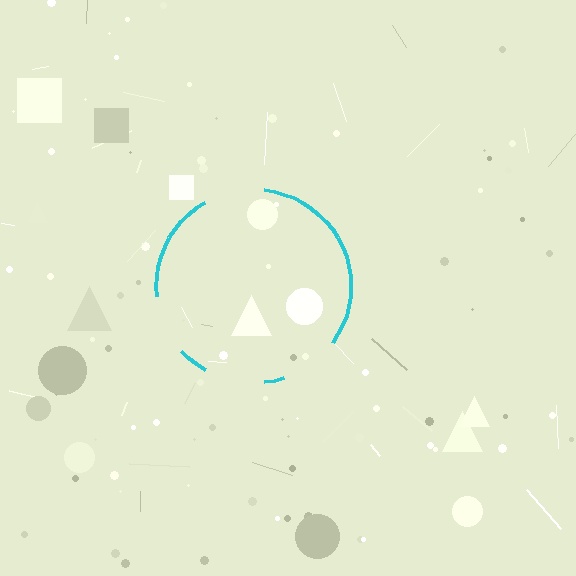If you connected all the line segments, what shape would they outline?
They would outline a circle.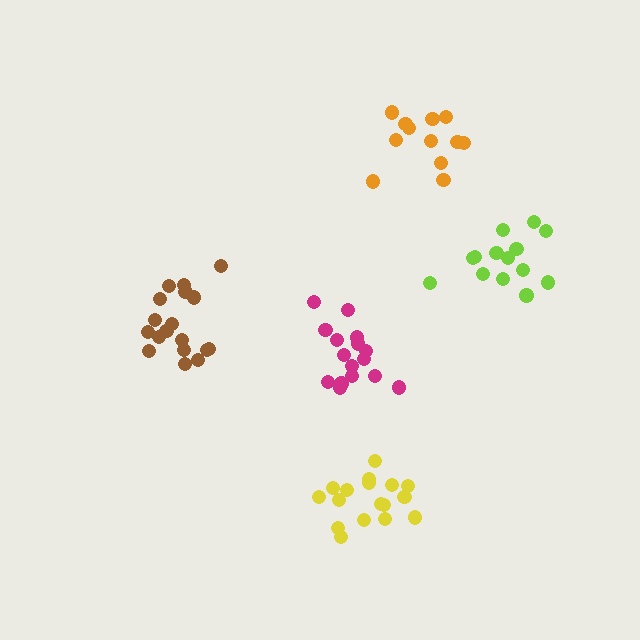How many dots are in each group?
Group 1: 14 dots, Group 2: 18 dots, Group 3: 16 dots, Group 4: 12 dots, Group 5: 17 dots (77 total).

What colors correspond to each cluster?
The clusters are colored: lime, brown, magenta, orange, yellow.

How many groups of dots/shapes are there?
There are 5 groups.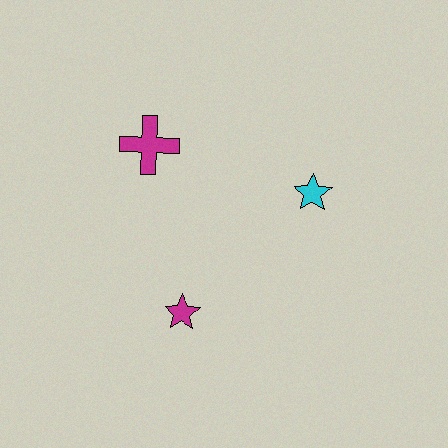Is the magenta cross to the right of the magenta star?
No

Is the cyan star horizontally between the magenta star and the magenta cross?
No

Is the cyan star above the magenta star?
Yes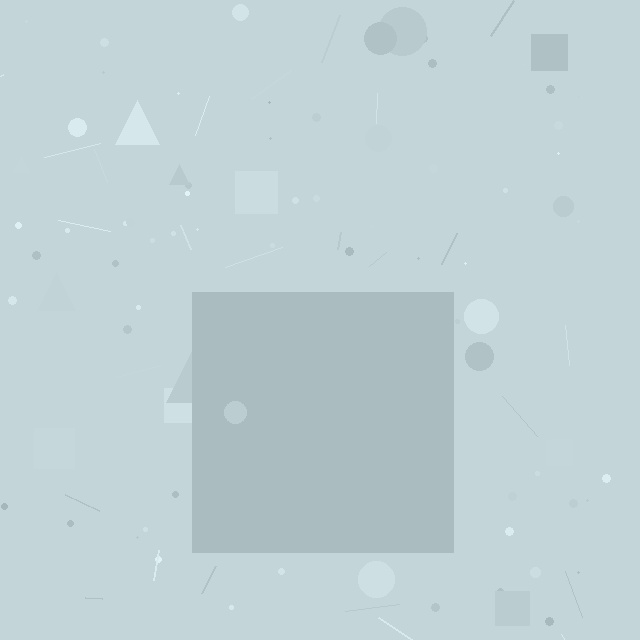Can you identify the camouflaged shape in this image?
The camouflaged shape is a square.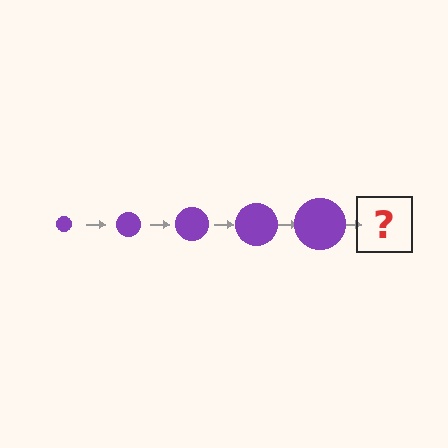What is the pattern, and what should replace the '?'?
The pattern is that the circle gets progressively larger each step. The '?' should be a purple circle, larger than the previous one.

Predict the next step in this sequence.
The next step is a purple circle, larger than the previous one.